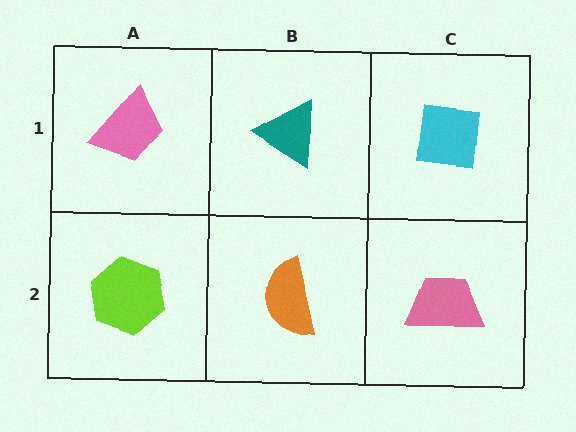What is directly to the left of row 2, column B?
A lime hexagon.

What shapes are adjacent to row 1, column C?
A pink trapezoid (row 2, column C), a teal triangle (row 1, column B).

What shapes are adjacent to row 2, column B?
A teal triangle (row 1, column B), a lime hexagon (row 2, column A), a pink trapezoid (row 2, column C).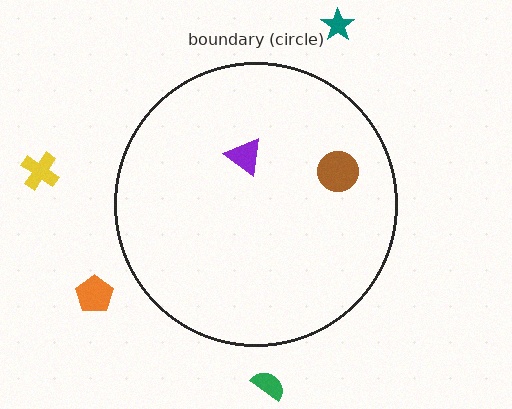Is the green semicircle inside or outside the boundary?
Outside.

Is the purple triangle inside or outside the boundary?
Inside.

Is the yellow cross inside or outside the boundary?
Outside.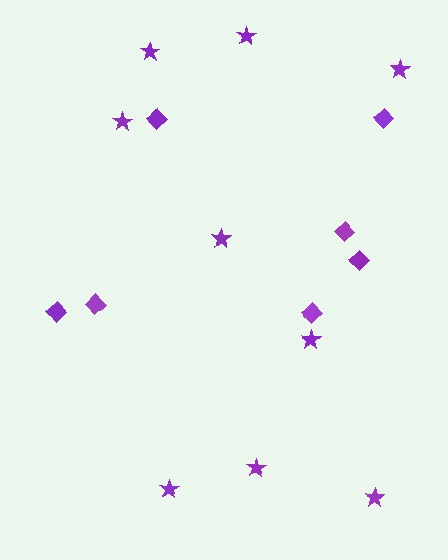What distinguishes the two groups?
There are 2 groups: one group of diamonds (7) and one group of stars (9).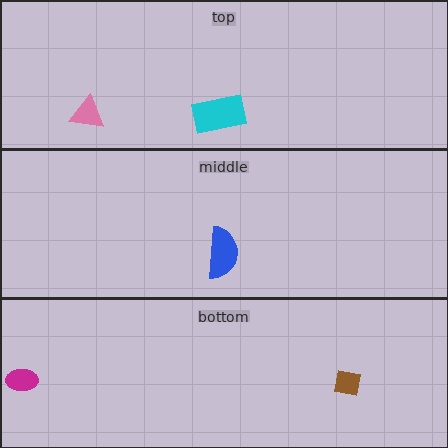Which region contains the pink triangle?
The top region.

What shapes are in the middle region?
The blue semicircle.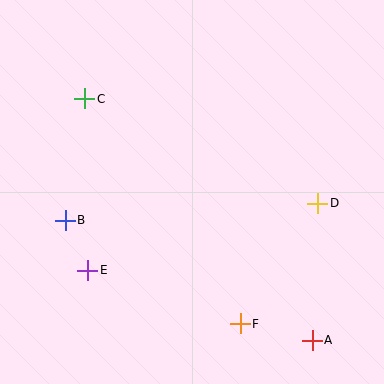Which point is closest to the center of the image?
Point D at (318, 203) is closest to the center.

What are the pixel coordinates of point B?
Point B is at (65, 220).